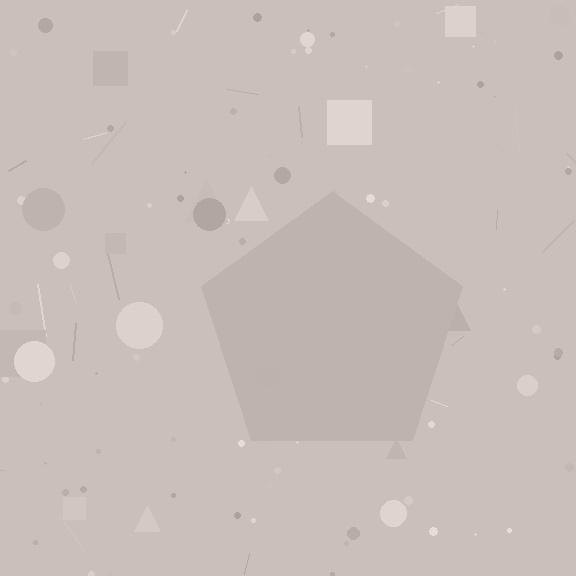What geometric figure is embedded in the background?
A pentagon is embedded in the background.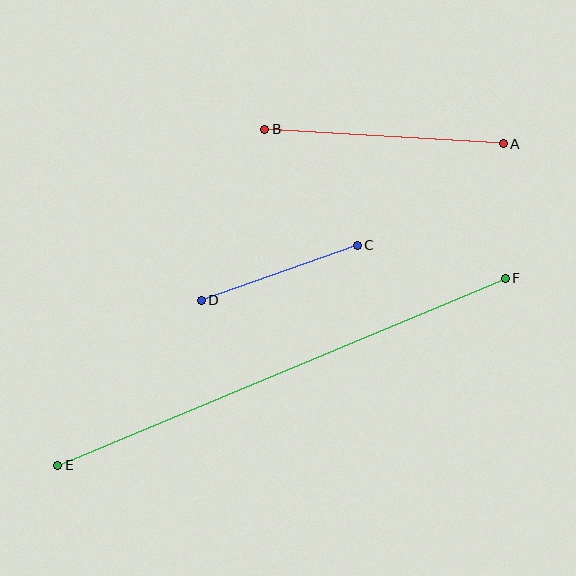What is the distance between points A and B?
The distance is approximately 239 pixels.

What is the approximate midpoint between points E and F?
The midpoint is at approximately (282, 372) pixels.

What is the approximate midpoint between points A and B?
The midpoint is at approximately (384, 136) pixels.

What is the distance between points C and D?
The distance is approximately 166 pixels.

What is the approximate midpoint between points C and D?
The midpoint is at approximately (279, 273) pixels.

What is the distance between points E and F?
The distance is approximately 485 pixels.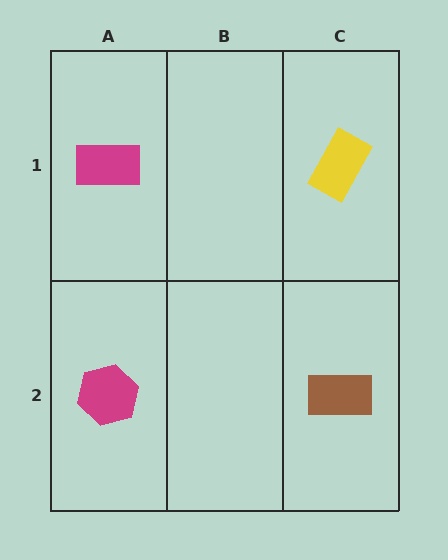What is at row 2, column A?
A magenta hexagon.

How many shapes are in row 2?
2 shapes.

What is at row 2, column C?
A brown rectangle.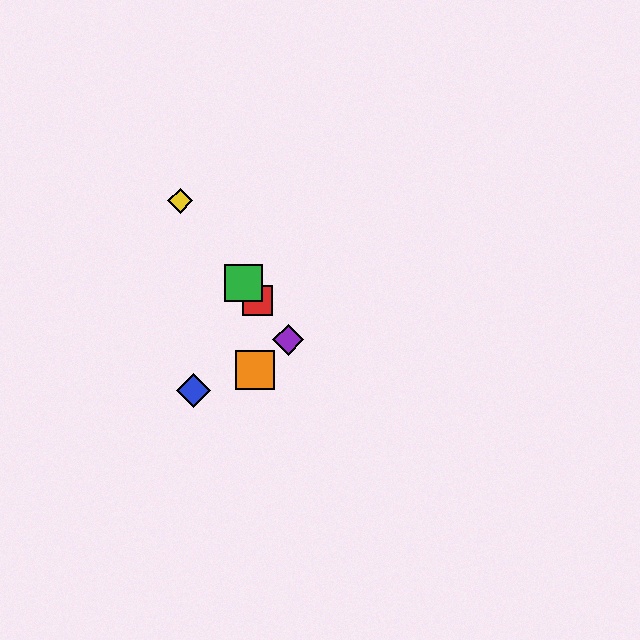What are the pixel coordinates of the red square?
The red square is at (257, 300).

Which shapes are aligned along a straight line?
The red square, the green square, the yellow diamond, the purple diamond are aligned along a straight line.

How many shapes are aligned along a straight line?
4 shapes (the red square, the green square, the yellow diamond, the purple diamond) are aligned along a straight line.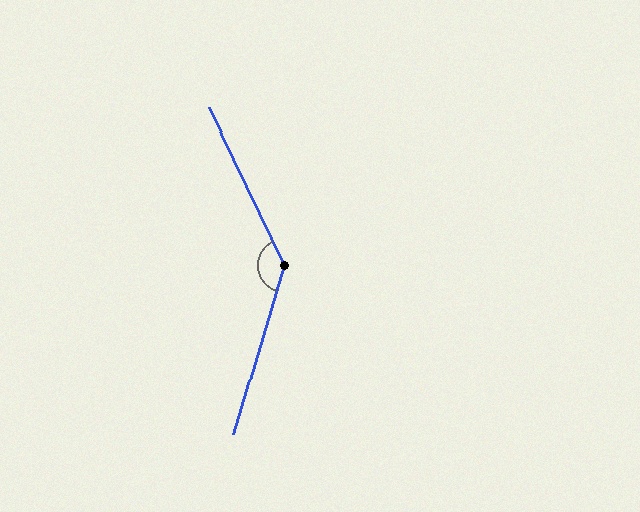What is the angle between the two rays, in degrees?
Approximately 138 degrees.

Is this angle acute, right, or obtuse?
It is obtuse.